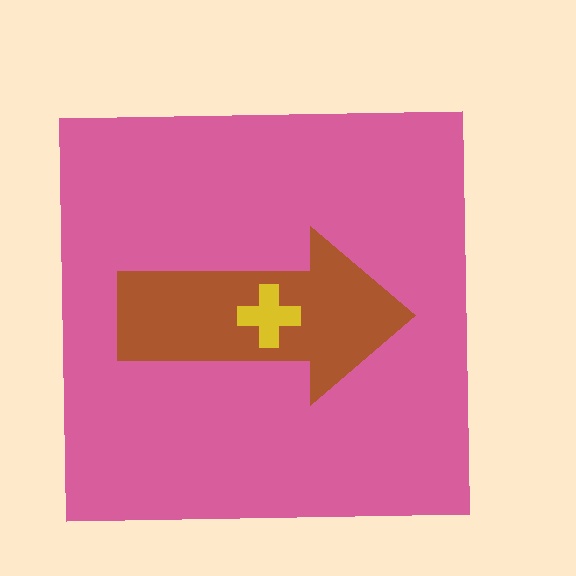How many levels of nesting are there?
3.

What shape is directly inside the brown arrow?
The yellow cross.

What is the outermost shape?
The pink square.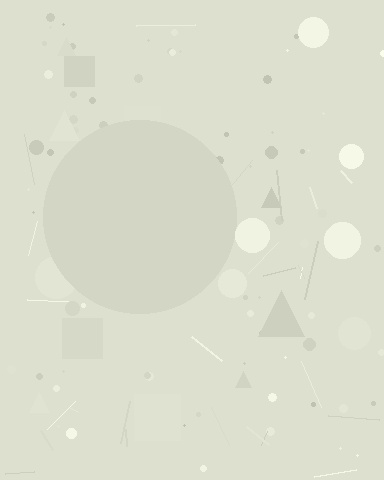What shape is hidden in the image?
A circle is hidden in the image.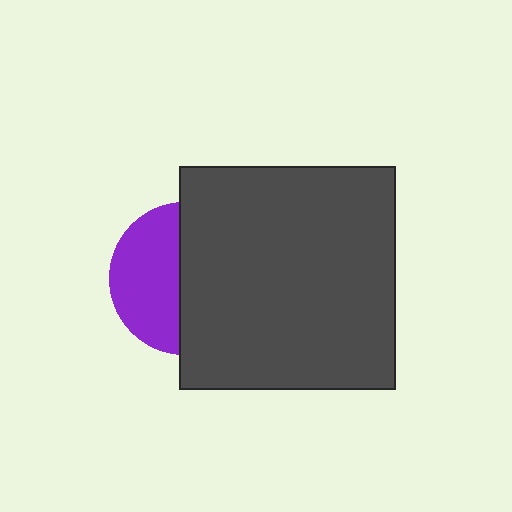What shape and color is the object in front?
The object in front is a dark gray rectangle.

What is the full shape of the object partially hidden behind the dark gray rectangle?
The partially hidden object is a purple circle.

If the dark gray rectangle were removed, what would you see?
You would see the complete purple circle.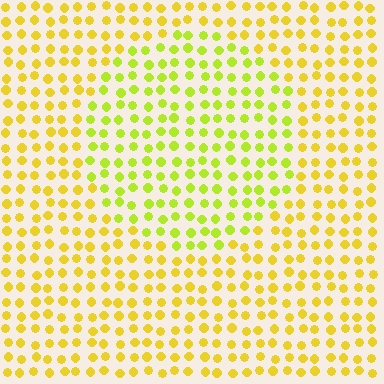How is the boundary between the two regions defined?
The boundary is defined purely by a slight shift in hue (about 27 degrees). Spacing, size, and orientation are identical on both sides.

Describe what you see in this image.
The image is filled with small yellow elements in a uniform arrangement. A circle-shaped region is visible where the elements are tinted to a slightly different hue, forming a subtle color boundary.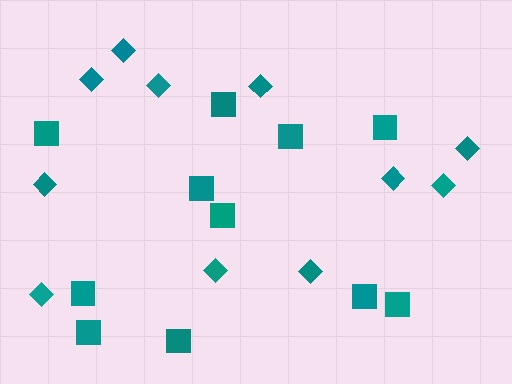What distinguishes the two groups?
There are 2 groups: one group of squares (11) and one group of diamonds (11).